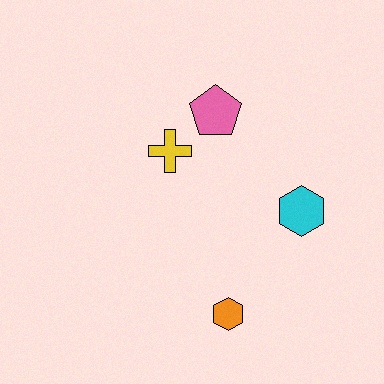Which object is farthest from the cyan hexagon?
The yellow cross is farthest from the cyan hexagon.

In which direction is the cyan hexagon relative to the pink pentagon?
The cyan hexagon is below the pink pentagon.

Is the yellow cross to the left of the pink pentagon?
Yes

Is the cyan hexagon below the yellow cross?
Yes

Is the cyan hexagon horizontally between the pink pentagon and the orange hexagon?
No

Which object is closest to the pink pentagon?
The yellow cross is closest to the pink pentagon.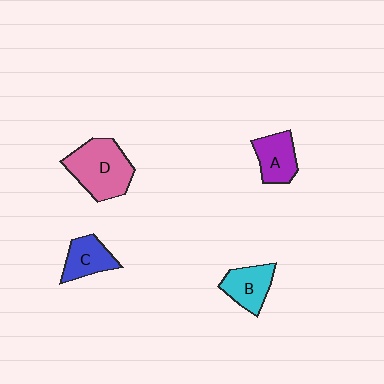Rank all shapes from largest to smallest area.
From largest to smallest: D (pink), B (cyan), A (purple), C (blue).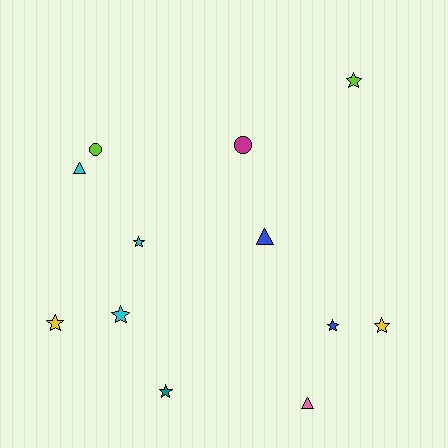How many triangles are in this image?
There are 3 triangles.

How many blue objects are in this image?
There are 2 blue objects.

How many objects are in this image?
There are 12 objects.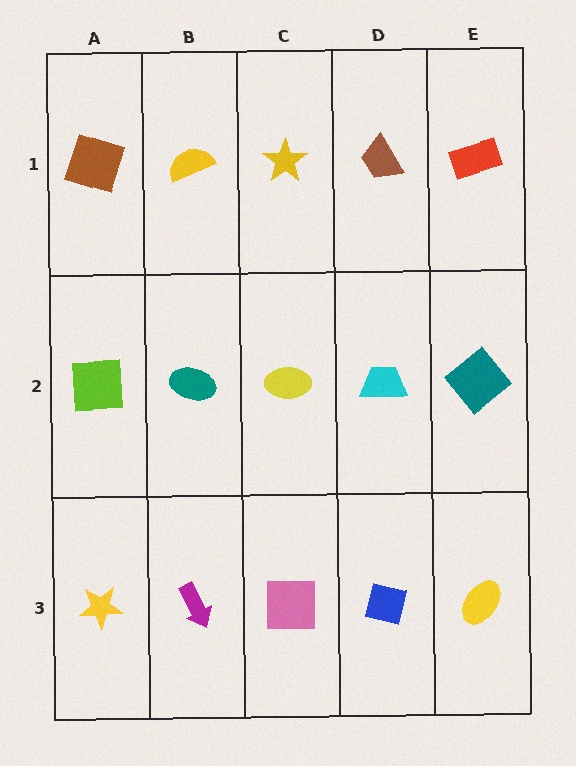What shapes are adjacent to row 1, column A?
A lime square (row 2, column A), a yellow semicircle (row 1, column B).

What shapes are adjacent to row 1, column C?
A yellow ellipse (row 2, column C), a yellow semicircle (row 1, column B), a brown trapezoid (row 1, column D).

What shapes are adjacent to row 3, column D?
A cyan trapezoid (row 2, column D), a pink square (row 3, column C), a yellow ellipse (row 3, column E).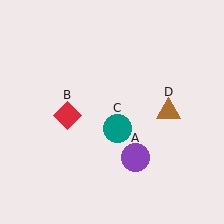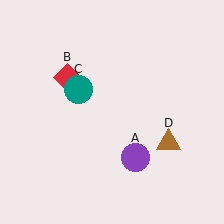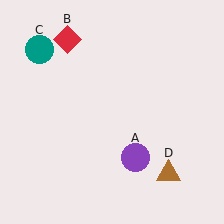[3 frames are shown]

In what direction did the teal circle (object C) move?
The teal circle (object C) moved up and to the left.